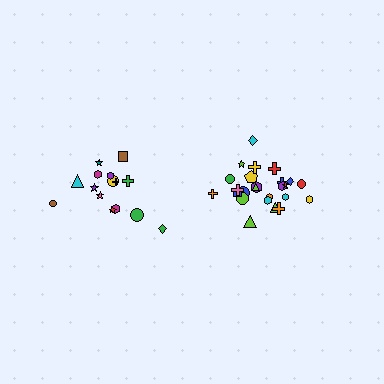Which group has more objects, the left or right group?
The right group.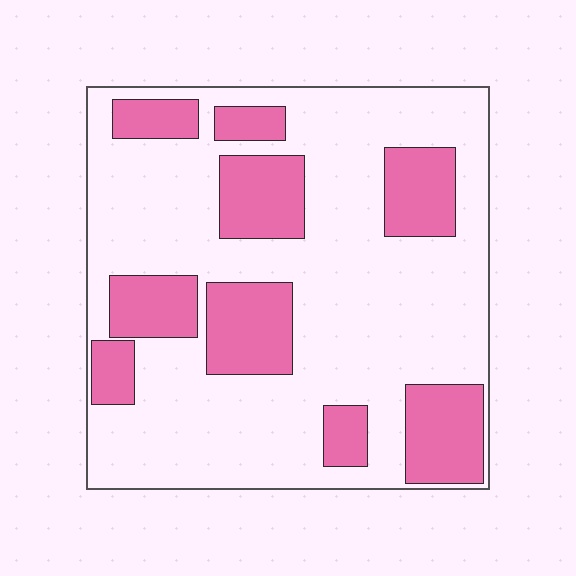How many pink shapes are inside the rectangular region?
9.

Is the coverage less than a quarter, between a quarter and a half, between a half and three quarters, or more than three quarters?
Between a quarter and a half.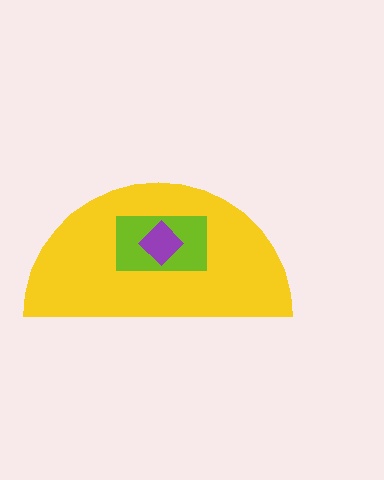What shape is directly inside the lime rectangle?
The purple diamond.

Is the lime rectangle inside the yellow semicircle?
Yes.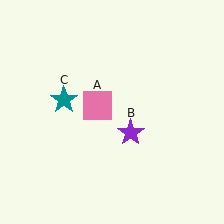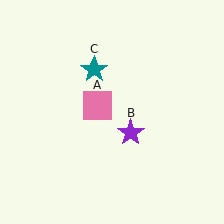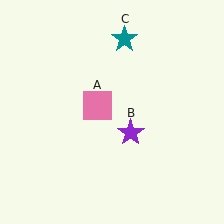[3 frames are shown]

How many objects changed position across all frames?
1 object changed position: teal star (object C).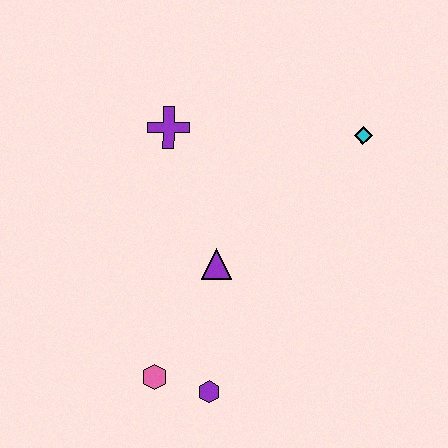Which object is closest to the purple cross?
The purple triangle is closest to the purple cross.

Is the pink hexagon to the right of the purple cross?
No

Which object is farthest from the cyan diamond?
The pink hexagon is farthest from the cyan diamond.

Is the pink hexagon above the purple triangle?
No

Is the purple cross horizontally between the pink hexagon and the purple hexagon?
Yes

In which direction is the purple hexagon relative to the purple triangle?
The purple hexagon is below the purple triangle.